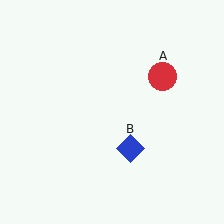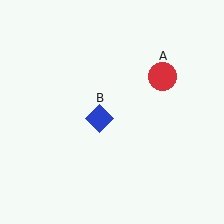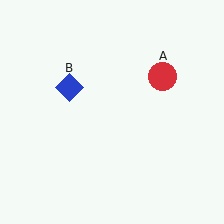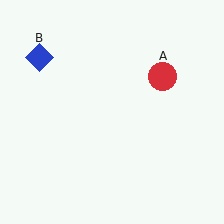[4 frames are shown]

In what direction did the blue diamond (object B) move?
The blue diamond (object B) moved up and to the left.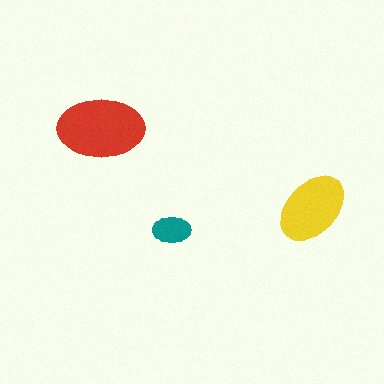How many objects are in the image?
There are 3 objects in the image.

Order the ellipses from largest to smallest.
the red one, the yellow one, the teal one.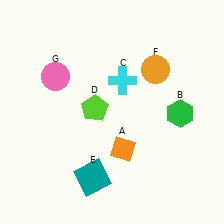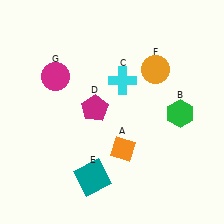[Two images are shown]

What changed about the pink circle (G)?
In Image 1, G is pink. In Image 2, it changed to magenta.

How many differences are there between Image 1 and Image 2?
There are 2 differences between the two images.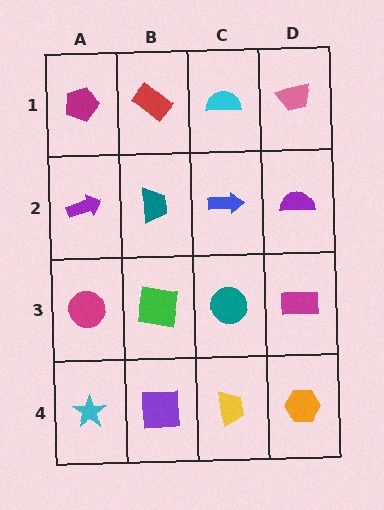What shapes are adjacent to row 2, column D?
A pink trapezoid (row 1, column D), a magenta rectangle (row 3, column D), a blue arrow (row 2, column C).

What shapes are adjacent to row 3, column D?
A purple semicircle (row 2, column D), an orange hexagon (row 4, column D), a teal circle (row 3, column C).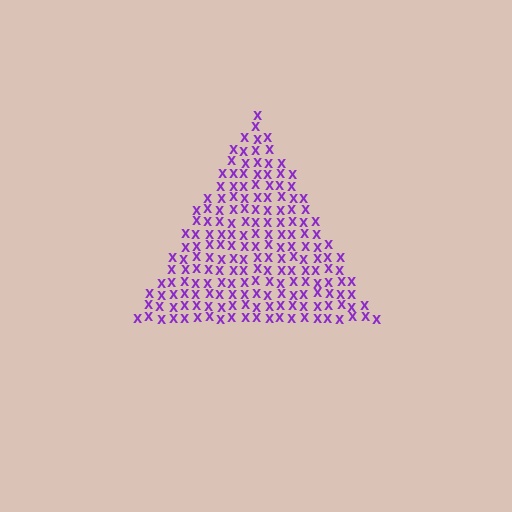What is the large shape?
The large shape is a triangle.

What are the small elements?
The small elements are letter X's.